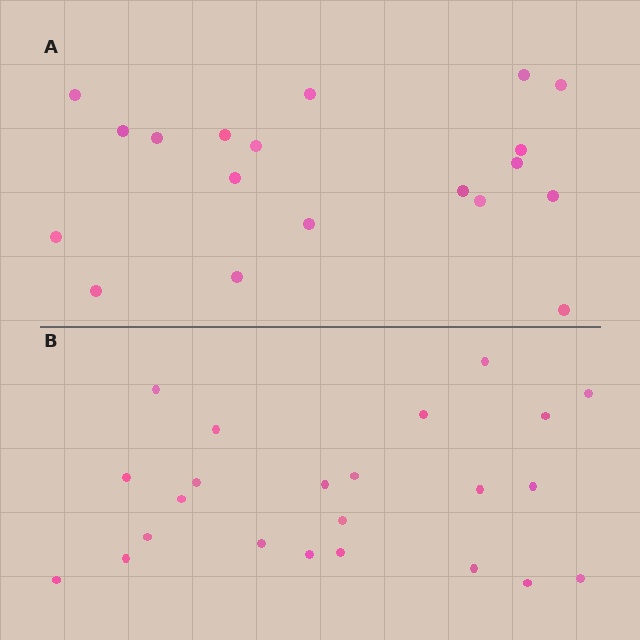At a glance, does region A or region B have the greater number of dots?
Region B (the bottom region) has more dots.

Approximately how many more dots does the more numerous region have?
Region B has about 4 more dots than region A.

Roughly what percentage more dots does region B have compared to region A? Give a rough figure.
About 20% more.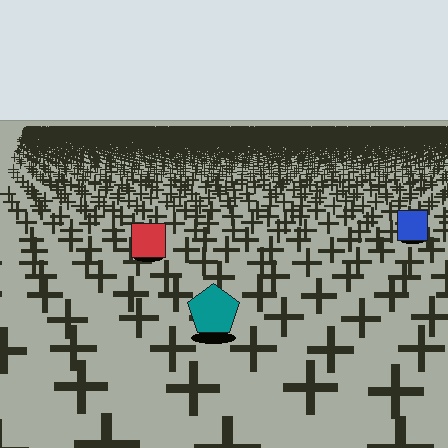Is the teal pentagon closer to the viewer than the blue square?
Yes. The teal pentagon is closer — you can tell from the texture gradient: the ground texture is coarser near it.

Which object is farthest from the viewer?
The blue square is farthest from the viewer. It appears smaller and the ground texture around it is denser.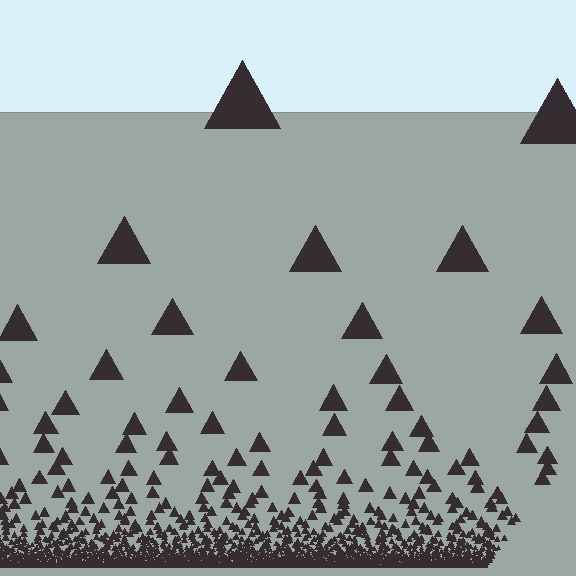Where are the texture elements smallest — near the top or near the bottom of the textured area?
Near the bottom.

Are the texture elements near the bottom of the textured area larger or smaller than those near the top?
Smaller. The gradient is inverted — elements near the bottom are smaller and denser.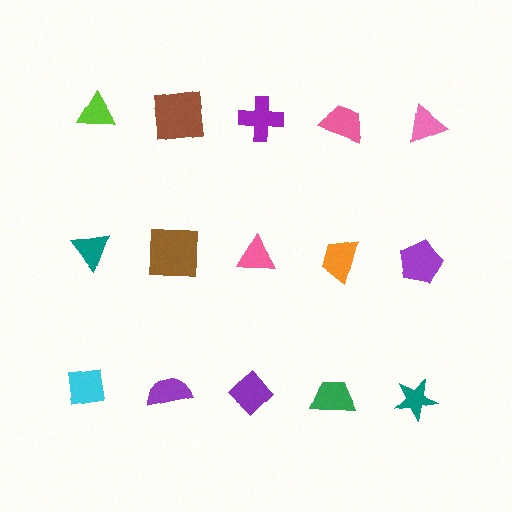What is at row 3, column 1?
A cyan square.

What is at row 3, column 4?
A green trapezoid.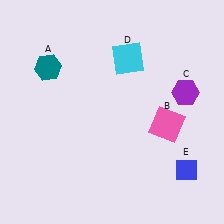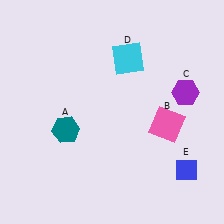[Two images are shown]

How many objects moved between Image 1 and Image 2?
1 object moved between the two images.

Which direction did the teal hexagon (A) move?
The teal hexagon (A) moved down.